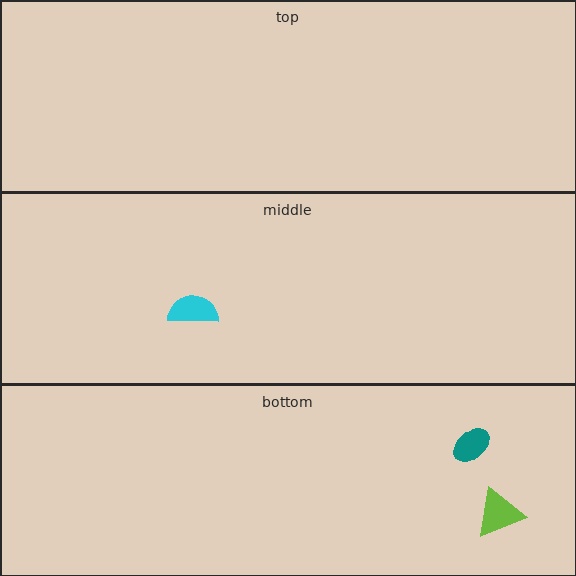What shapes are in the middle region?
The cyan semicircle.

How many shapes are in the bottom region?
2.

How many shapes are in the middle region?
1.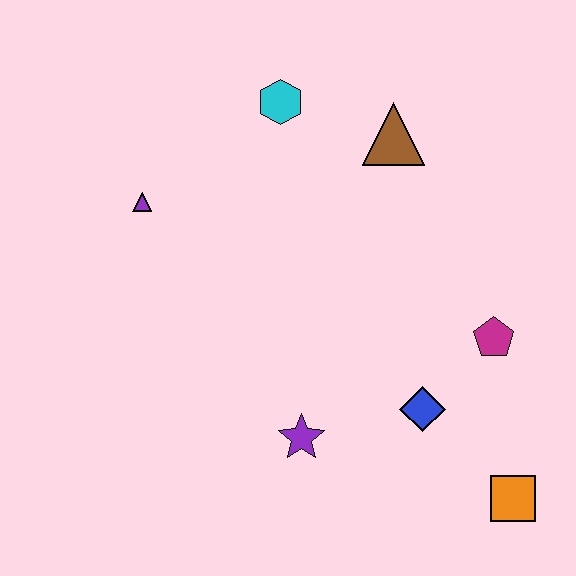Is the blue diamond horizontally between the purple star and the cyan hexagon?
No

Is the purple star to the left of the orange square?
Yes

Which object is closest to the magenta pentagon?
The blue diamond is closest to the magenta pentagon.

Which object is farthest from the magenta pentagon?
The purple triangle is farthest from the magenta pentagon.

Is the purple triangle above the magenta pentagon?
Yes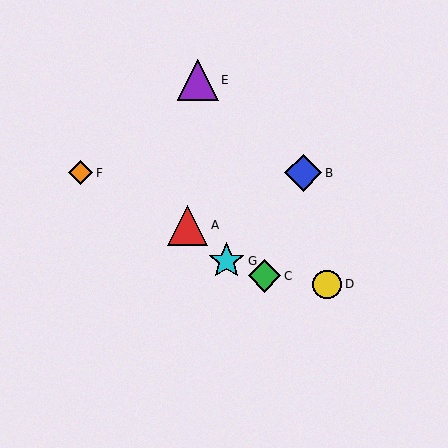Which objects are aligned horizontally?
Objects B, F are aligned horizontally.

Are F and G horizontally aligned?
No, F is at y≈173 and G is at y≈261.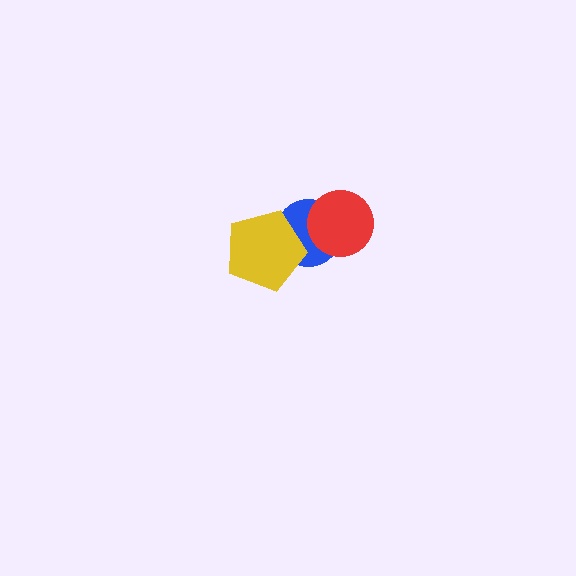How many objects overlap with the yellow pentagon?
1 object overlaps with the yellow pentagon.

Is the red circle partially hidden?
No, no other shape covers it.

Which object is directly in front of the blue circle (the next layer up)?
The red circle is directly in front of the blue circle.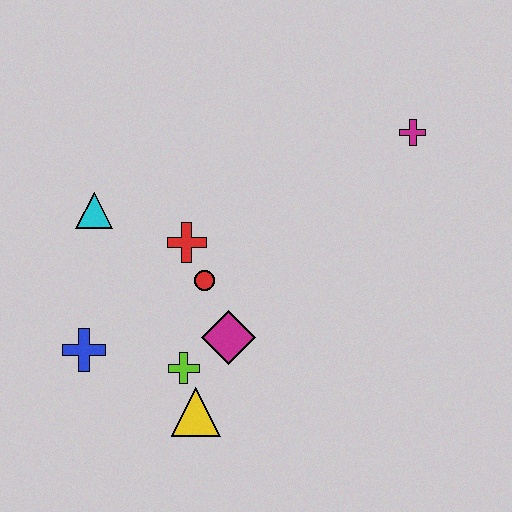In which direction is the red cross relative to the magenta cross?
The red cross is to the left of the magenta cross.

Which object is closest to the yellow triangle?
The lime cross is closest to the yellow triangle.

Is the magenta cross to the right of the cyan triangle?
Yes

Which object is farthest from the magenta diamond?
The magenta cross is farthest from the magenta diamond.